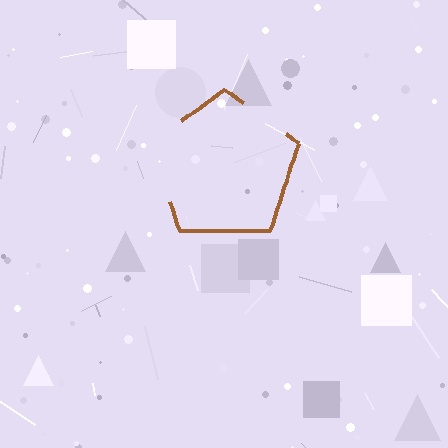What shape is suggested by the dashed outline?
The dashed outline suggests a pentagon.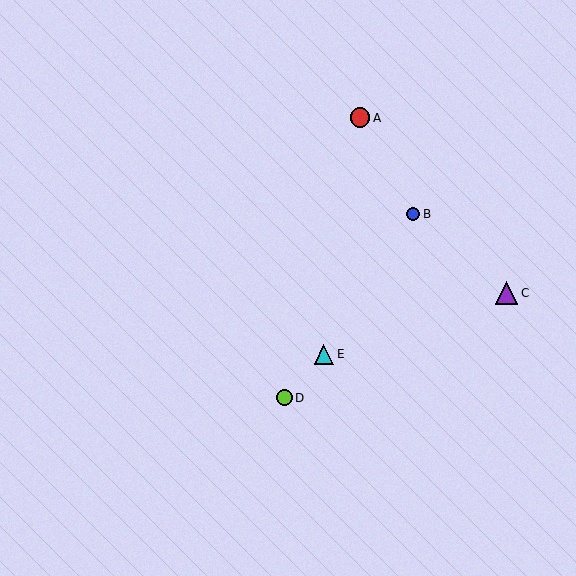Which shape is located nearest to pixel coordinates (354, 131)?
The red circle (labeled A) at (360, 118) is nearest to that location.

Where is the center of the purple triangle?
The center of the purple triangle is at (507, 293).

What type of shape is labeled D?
Shape D is a lime circle.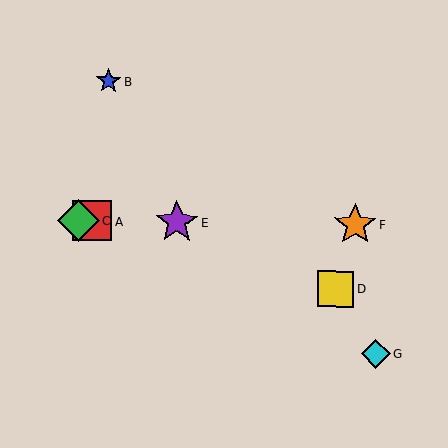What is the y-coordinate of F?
Object F is at y≈224.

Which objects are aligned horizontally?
Objects A, C, E, F are aligned horizontally.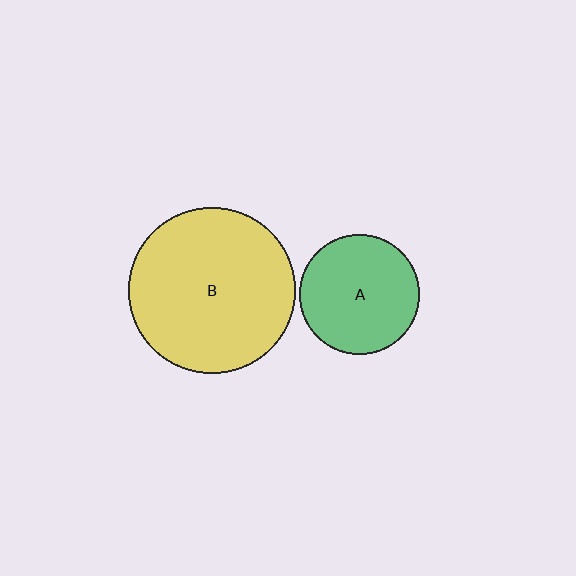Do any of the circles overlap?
No, none of the circles overlap.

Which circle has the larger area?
Circle B (yellow).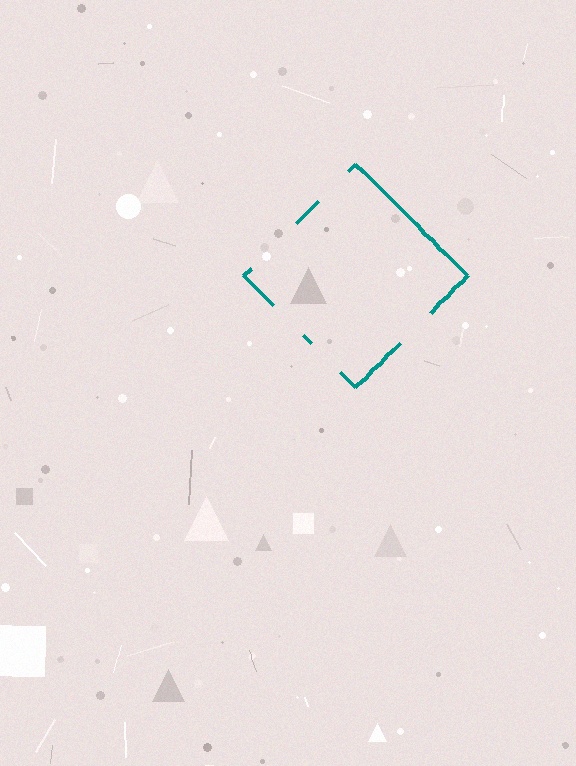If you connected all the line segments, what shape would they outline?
They would outline a diamond.